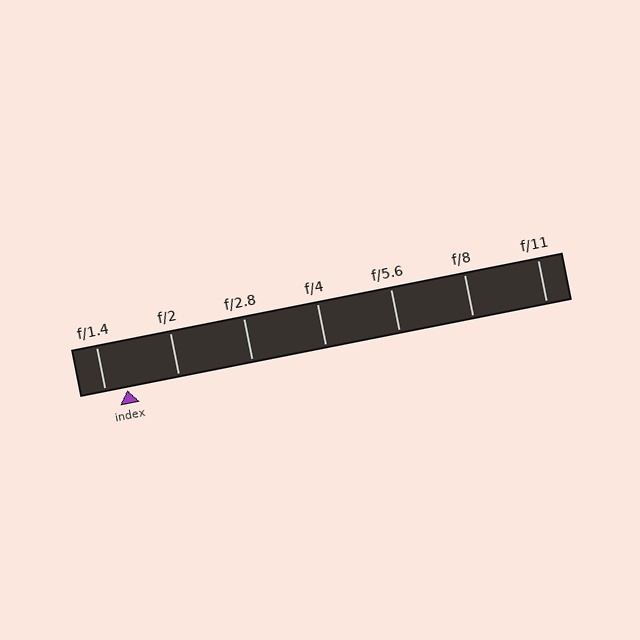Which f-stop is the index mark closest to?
The index mark is closest to f/1.4.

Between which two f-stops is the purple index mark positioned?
The index mark is between f/1.4 and f/2.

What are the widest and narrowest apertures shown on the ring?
The widest aperture shown is f/1.4 and the narrowest is f/11.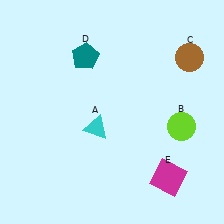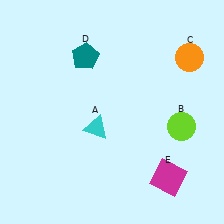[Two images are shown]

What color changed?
The circle (C) changed from brown in Image 1 to orange in Image 2.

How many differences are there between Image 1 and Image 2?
There is 1 difference between the two images.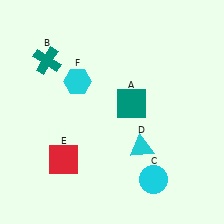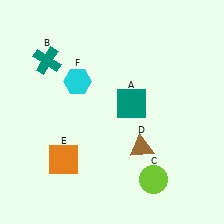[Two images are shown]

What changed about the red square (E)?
In Image 1, E is red. In Image 2, it changed to orange.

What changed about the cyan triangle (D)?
In Image 1, D is cyan. In Image 2, it changed to brown.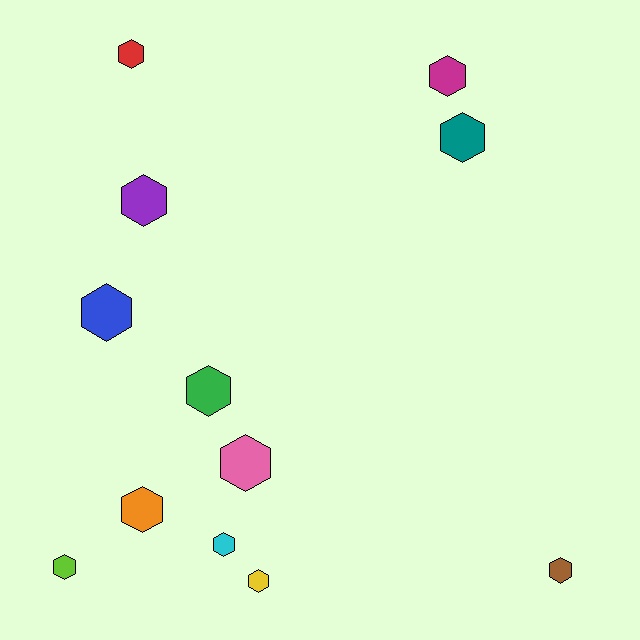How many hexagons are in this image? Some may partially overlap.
There are 12 hexagons.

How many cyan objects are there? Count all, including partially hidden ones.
There is 1 cyan object.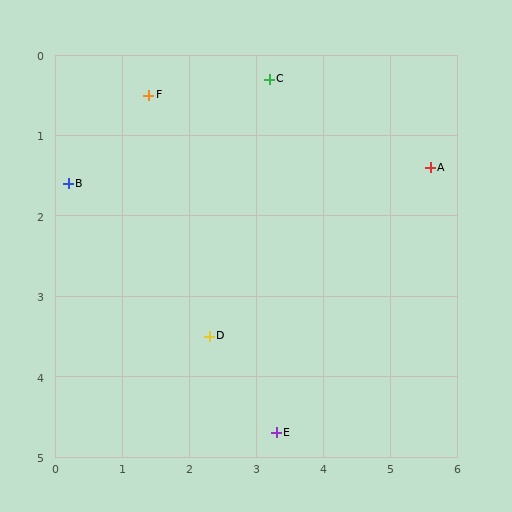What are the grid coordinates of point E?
Point E is at approximately (3.3, 4.7).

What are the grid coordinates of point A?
Point A is at approximately (5.6, 1.4).